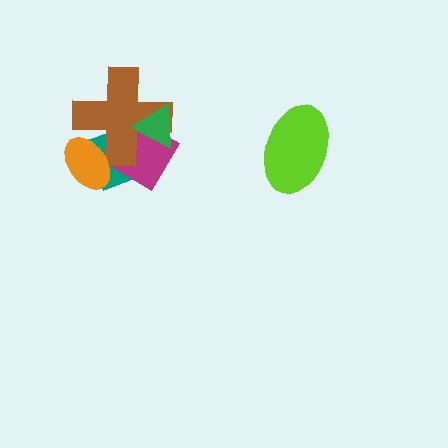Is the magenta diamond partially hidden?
Yes, it is partially covered by another shape.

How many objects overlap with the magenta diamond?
4 objects overlap with the magenta diamond.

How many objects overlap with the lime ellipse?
0 objects overlap with the lime ellipse.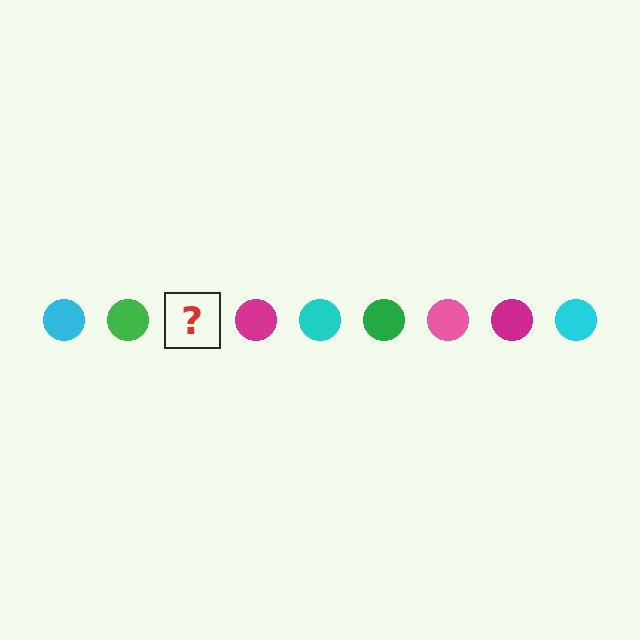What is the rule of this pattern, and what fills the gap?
The rule is that the pattern cycles through cyan, green, pink, magenta circles. The gap should be filled with a pink circle.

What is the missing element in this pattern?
The missing element is a pink circle.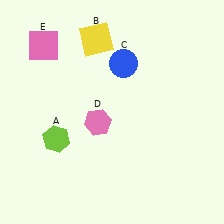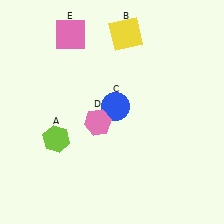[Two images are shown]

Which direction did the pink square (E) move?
The pink square (E) moved right.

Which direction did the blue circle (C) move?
The blue circle (C) moved down.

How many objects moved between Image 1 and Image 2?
3 objects moved between the two images.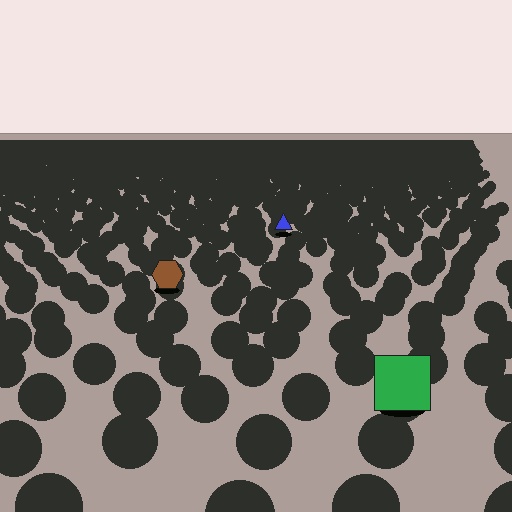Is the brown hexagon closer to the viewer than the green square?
No. The green square is closer — you can tell from the texture gradient: the ground texture is coarser near it.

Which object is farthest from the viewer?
The blue triangle is farthest from the viewer. It appears smaller and the ground texture around it is denser.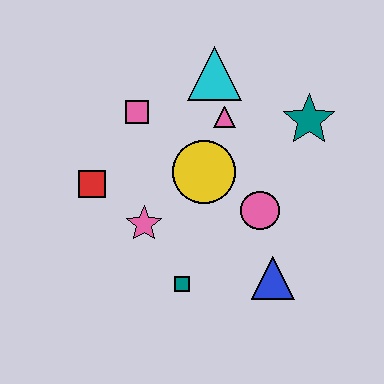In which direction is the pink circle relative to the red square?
The pink circle is to the right of the red square.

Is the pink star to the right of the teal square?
No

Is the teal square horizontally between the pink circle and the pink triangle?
No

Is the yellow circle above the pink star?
Yes